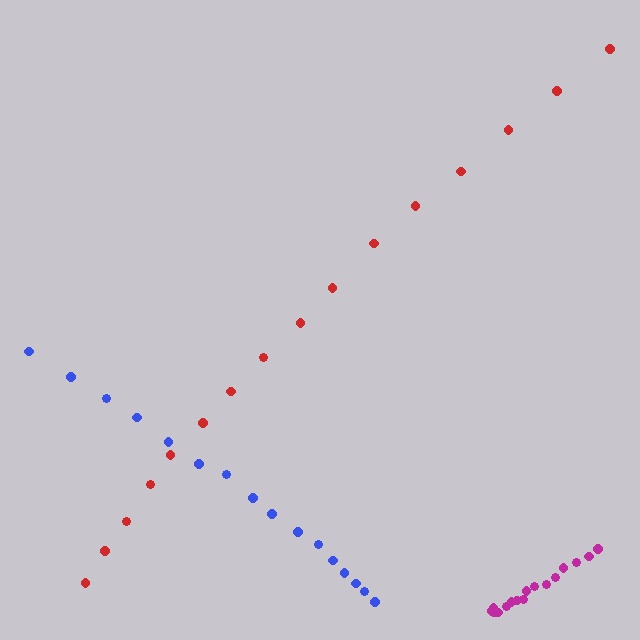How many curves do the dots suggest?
There are 3 distinct paths.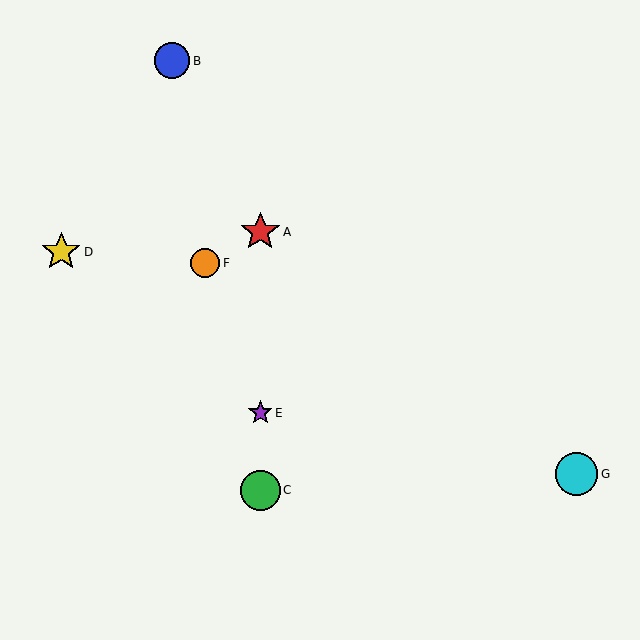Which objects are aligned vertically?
Objects A, C, E are aligned vertically.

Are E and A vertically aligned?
Yes, both are at x≈260.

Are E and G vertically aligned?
No, E is at x≈260 and G is at x≈576.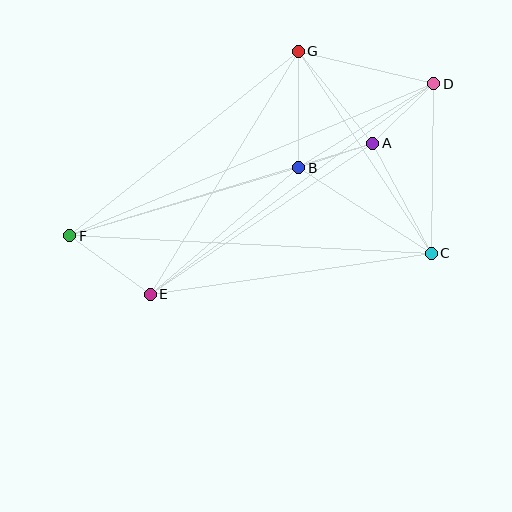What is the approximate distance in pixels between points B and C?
The distance between B and C is approximately 157 pixels.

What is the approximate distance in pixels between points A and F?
The distance between A and F is approximately 317 pixels.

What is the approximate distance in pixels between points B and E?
The distance between B and E is approximately 195 pixels.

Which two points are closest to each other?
Points A and B are closest to each other.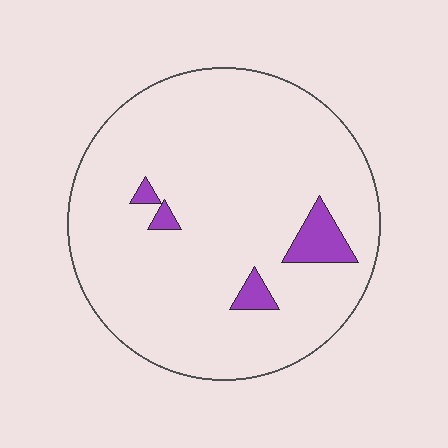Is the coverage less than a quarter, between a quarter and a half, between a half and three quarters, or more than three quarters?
Less than a quarter.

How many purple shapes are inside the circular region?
4.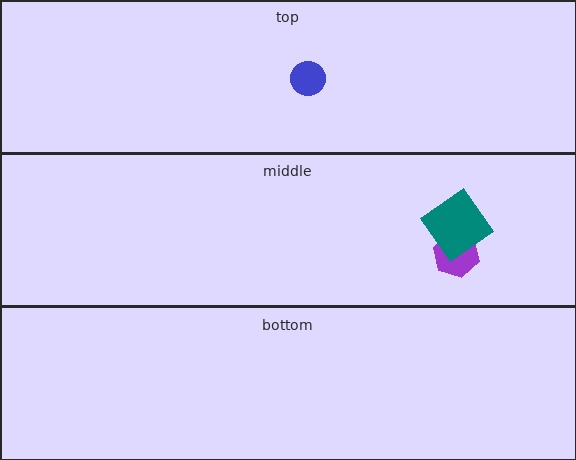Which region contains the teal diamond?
The middle region.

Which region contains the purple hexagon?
The middle region.